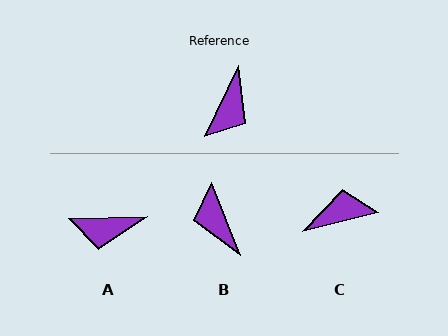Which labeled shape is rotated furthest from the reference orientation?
B, about 133 degrees away.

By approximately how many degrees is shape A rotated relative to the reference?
Approximately 63 degrees clockwise.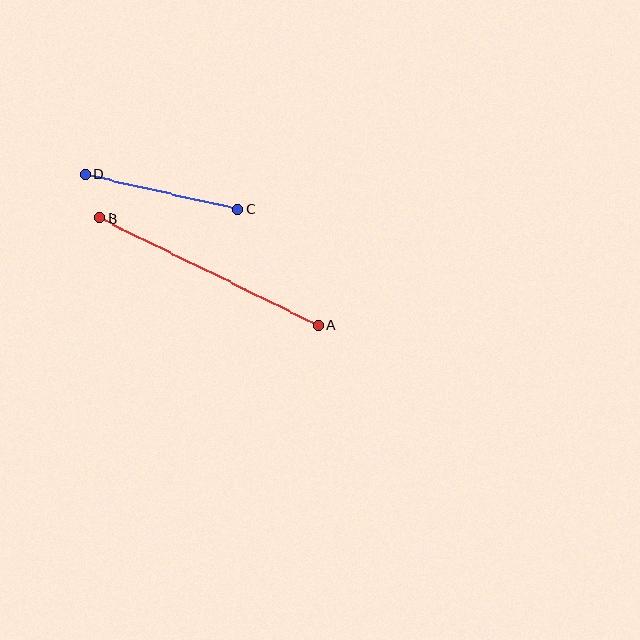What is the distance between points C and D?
The distance is approximately 156 pixels.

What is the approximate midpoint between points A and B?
The midpoint is at approximately (209, 272) pixels.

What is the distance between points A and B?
The distance is approximately 244 pixels.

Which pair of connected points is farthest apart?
Points A and B are farthest apart.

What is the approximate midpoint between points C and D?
The midpoint is at approximately (162, 192) pixels.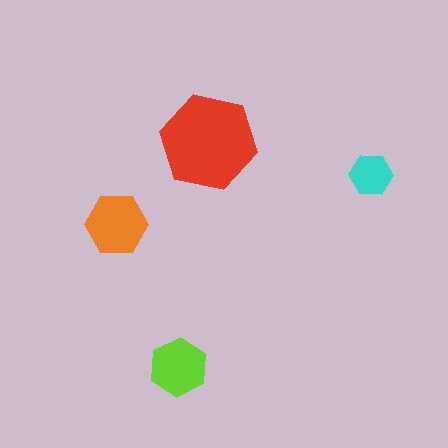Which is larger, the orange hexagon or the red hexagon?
The red one.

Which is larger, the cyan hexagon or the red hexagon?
The red one.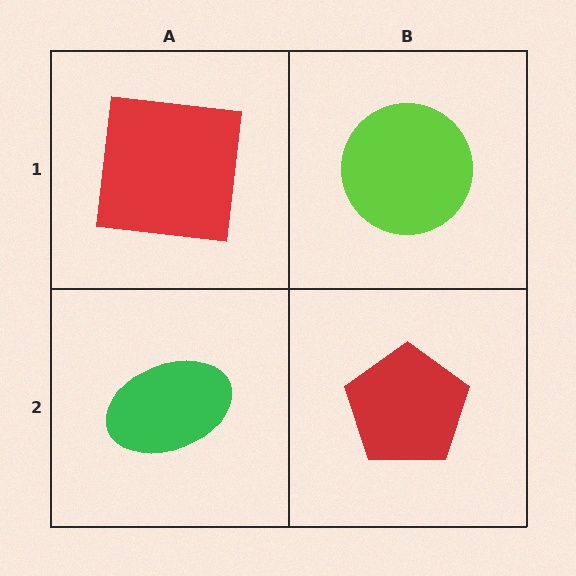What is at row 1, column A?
A red square.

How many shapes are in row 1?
2 shapes.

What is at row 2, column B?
A red pentagon.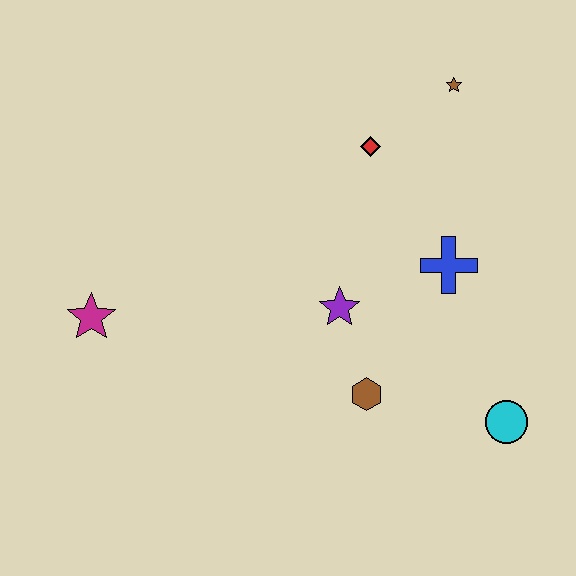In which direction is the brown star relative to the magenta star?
The brown star is to the right of the magenta star.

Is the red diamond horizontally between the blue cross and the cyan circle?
No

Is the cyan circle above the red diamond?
No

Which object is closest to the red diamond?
The brown star is closest to the red diamond.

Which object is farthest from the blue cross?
The magenta star is farthest from the blue cross.